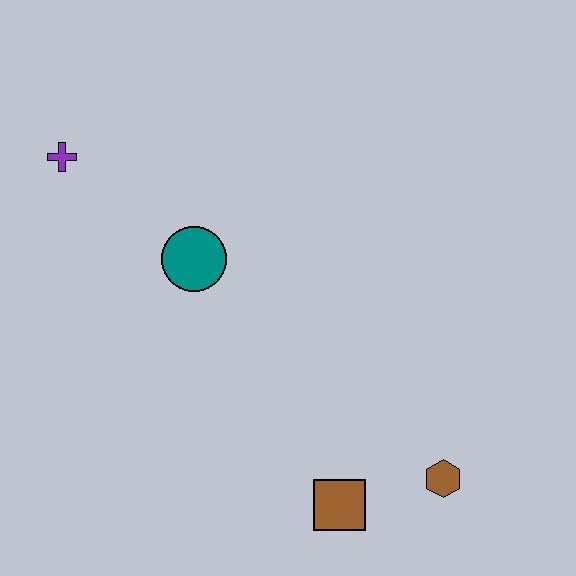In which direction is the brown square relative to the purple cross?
The brown square is below the purple cross.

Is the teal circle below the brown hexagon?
No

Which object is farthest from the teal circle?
The brown hexagon is farthest from the teal circle.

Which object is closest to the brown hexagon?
The brown square is closest to the brown hexagon.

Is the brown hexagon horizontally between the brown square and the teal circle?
No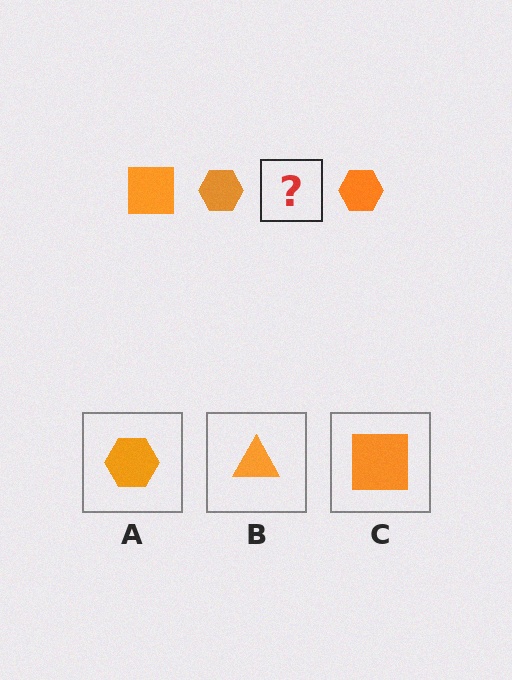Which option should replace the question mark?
Option C.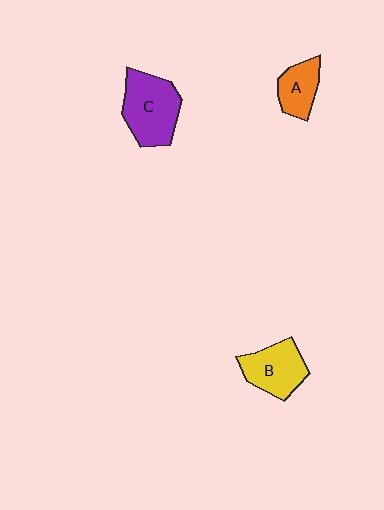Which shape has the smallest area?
Shape A (orange).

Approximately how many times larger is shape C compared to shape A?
Approximately 1.8 times.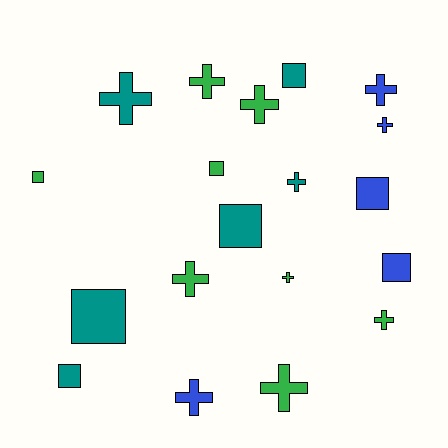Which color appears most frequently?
Green, with 8 objects.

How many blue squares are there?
There are 2 blue squares.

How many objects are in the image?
There are 19 objects.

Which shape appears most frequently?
Cross, with 11 objects.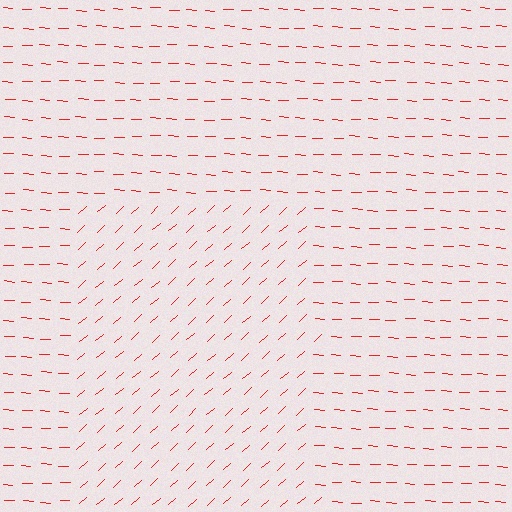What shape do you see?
I see a rectangle.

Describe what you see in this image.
The image is filled with small red line segments. A rectangle region in the image has lines oriented differently from the surrounding lines, creating a visible texture boundary.